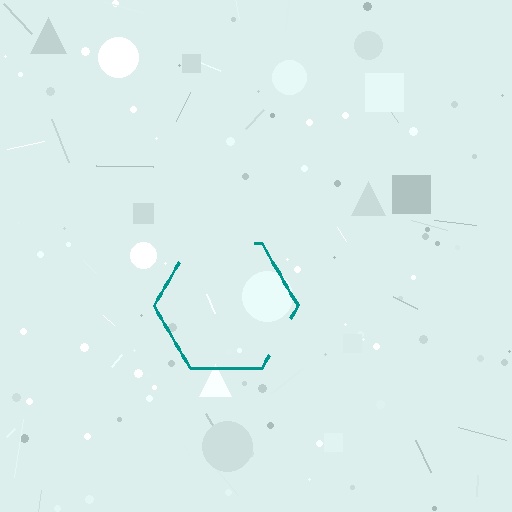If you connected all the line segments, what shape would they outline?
They would outline a hexagon.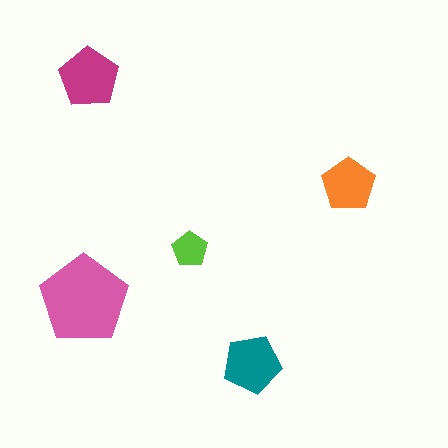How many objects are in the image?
There are 5 objects in the image.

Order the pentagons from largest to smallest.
the pink one, the magenta one, the teal one, the orange one, the lime one.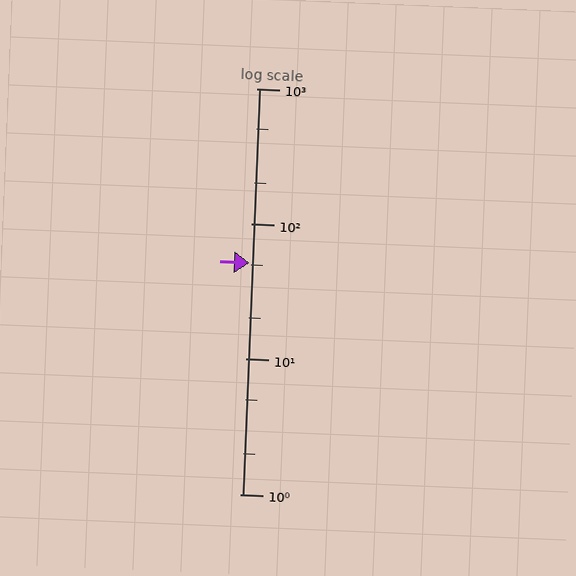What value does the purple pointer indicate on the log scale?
The pointer indicates approximately 51.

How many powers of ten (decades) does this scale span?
The scale spans 3 decades, from 1 to 1000.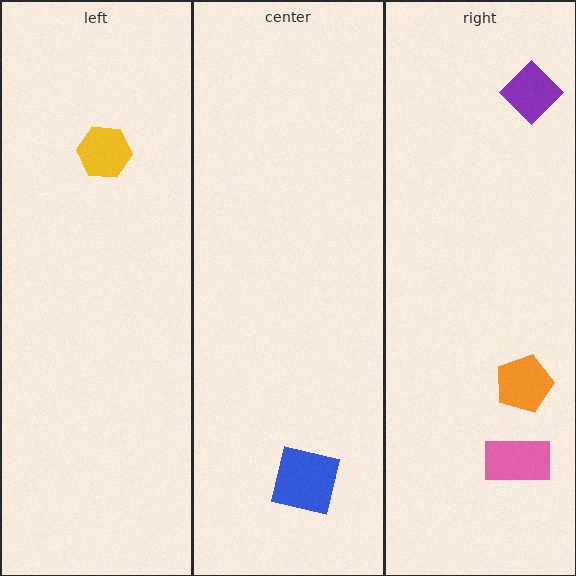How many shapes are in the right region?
3.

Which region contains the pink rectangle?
The right region.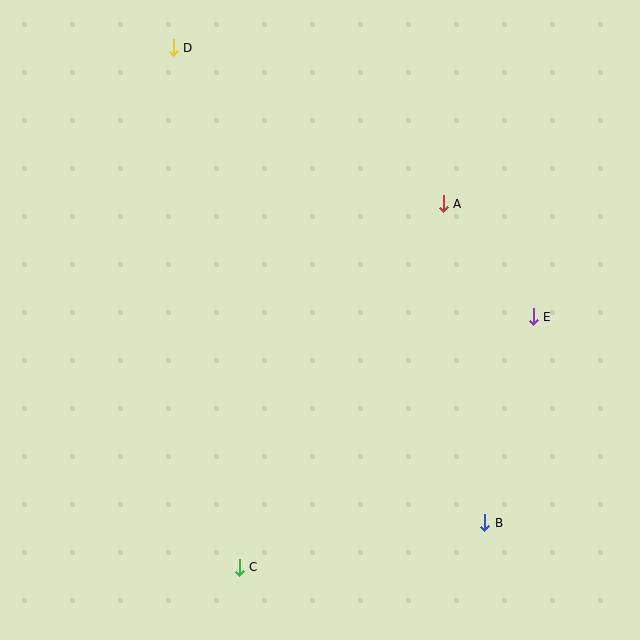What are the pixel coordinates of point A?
Point A is at (443, 204).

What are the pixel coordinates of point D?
Point D is at (173, 48).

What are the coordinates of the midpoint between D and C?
The midpoint between D and C is at (206, 308).